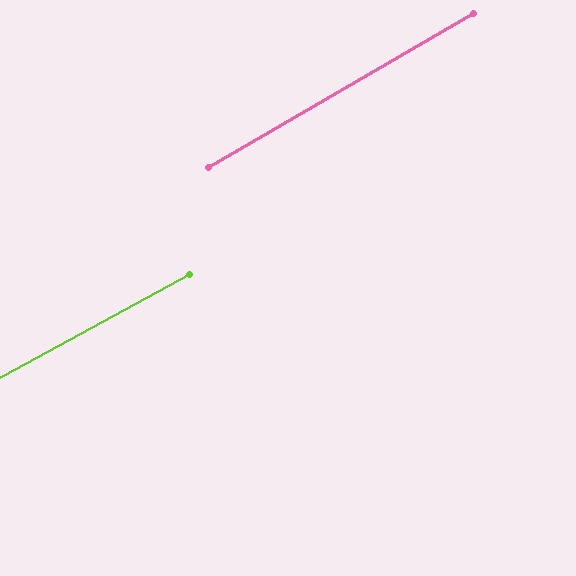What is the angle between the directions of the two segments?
Approximately 2 degrees.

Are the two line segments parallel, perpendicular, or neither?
Parallel — their directions differ by only 1.6°.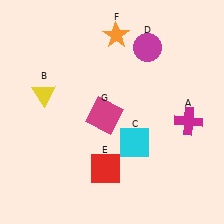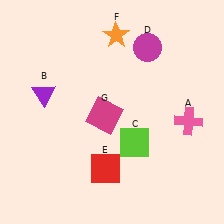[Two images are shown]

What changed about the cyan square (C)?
In Image 1, C is cyan. In Image 2, it changed to lime.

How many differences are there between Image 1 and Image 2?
There are 3 differences between the two images.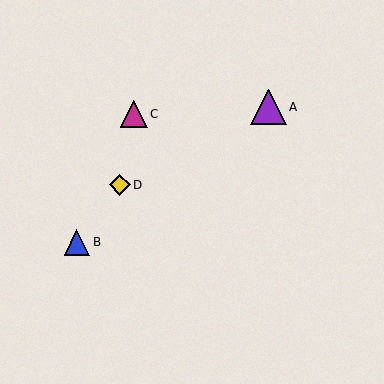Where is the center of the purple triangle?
The center of the purple triangle is at (268, 107).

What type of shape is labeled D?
Shape D is a yellow diamond.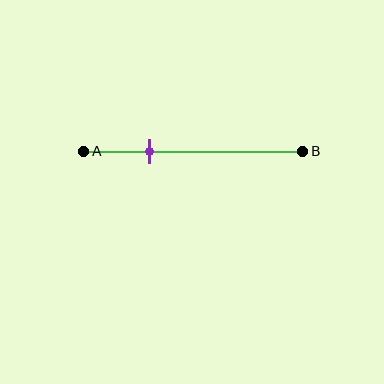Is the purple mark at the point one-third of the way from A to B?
No, the mark is at about 30% from A, not at the 33% one-third point.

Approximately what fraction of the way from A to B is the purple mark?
The purple mark is approximately 30% of the way from A to B.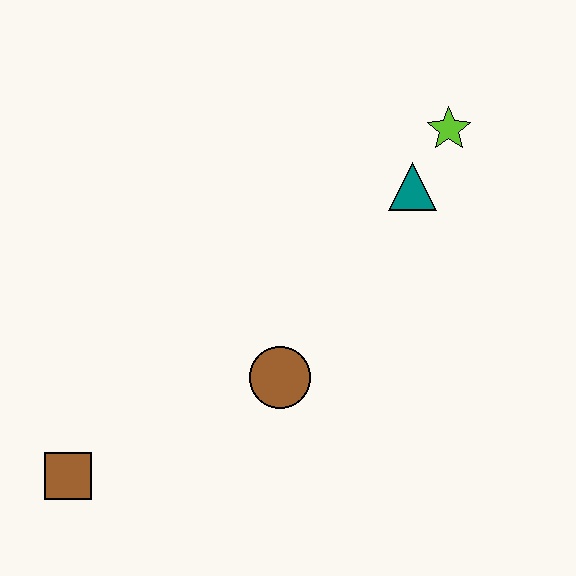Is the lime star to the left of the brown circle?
No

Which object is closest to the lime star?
The teal triangle is closest to the lime star.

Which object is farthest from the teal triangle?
The brown square is farthest from the teal triangle.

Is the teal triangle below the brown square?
No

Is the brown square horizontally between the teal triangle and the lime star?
No